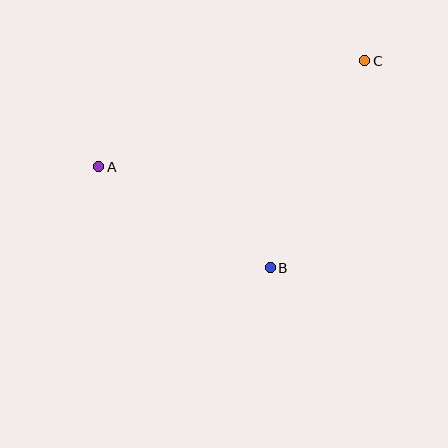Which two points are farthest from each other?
Points A and C are farthest from each other.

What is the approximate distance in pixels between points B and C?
The distance between B and C is approximately 228 pixels.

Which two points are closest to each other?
Points A and B are closest to each other.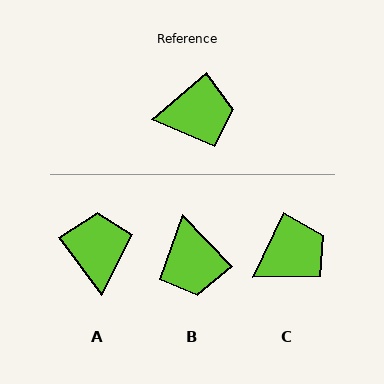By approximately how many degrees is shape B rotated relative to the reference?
Approximately 86 degrees clockwise.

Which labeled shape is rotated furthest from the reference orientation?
A, about 87 degrees away.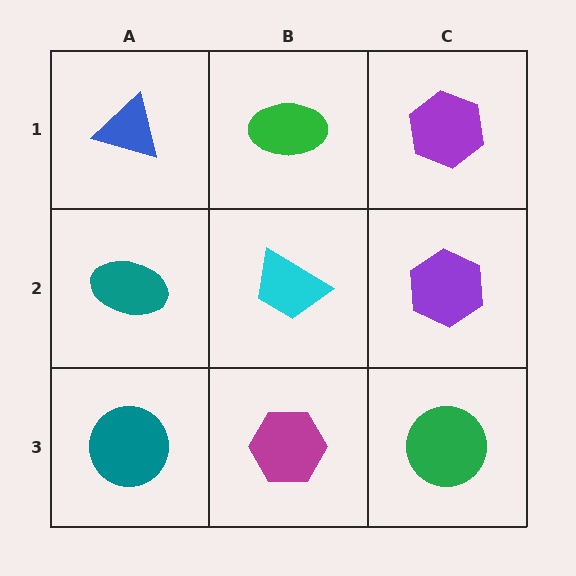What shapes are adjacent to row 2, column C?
A purple hexagon (row 1, column C), a green circle (row 3, column C), a cyan trapezoid (row 2, column B).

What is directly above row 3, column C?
A purple hexagon.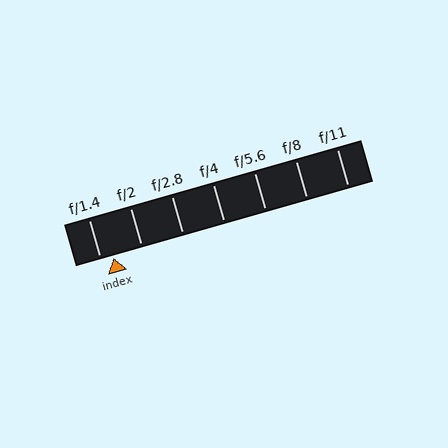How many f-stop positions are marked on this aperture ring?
There are 7 f-stop positions marked.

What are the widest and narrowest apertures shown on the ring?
The widest aperture shown is f/1.4 and the narrowest is f/11.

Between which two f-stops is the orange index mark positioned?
The index mark is between f/1.4 and f/2.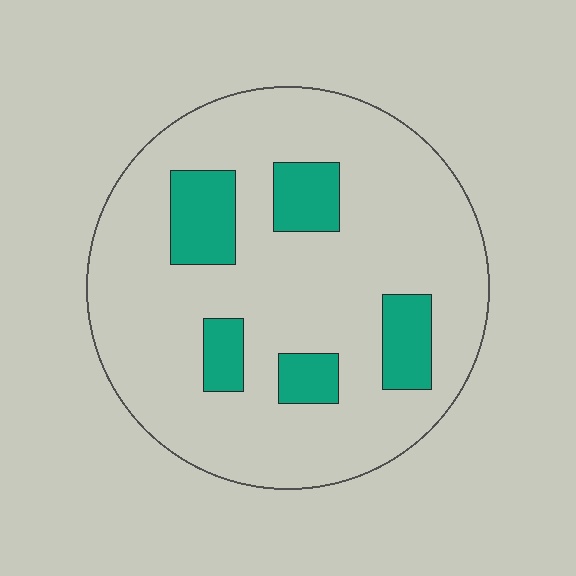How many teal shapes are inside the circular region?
5.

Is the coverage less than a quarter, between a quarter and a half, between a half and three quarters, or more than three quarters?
Less than a quarter.